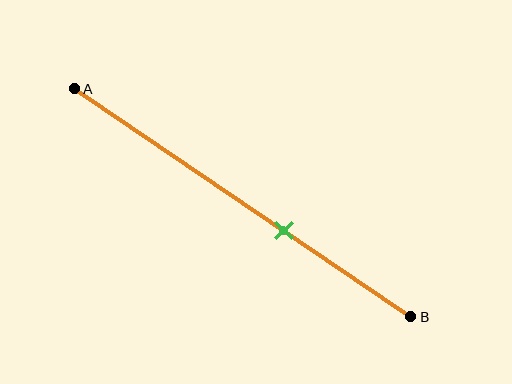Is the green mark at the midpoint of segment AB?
No, the mark is at about 60% from A, not at the 50% midpoint.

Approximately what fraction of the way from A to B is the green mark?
The green mark is approximately 60% of the way from A to B.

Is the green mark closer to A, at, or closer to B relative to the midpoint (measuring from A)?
The green mark is closer to point B than the midpoint of segment AB.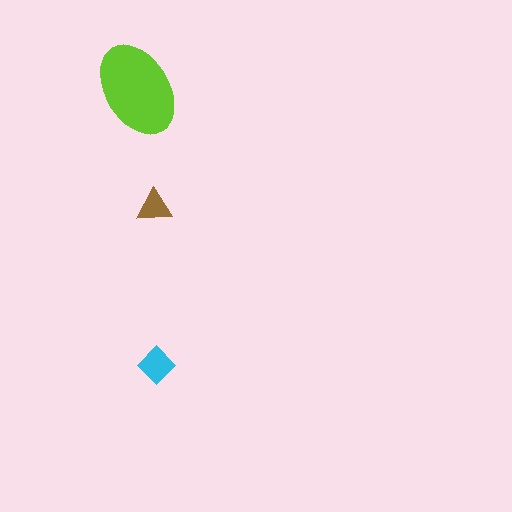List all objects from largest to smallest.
The lime ellipse, the cyan diamond, the brown triangle.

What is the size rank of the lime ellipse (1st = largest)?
1st.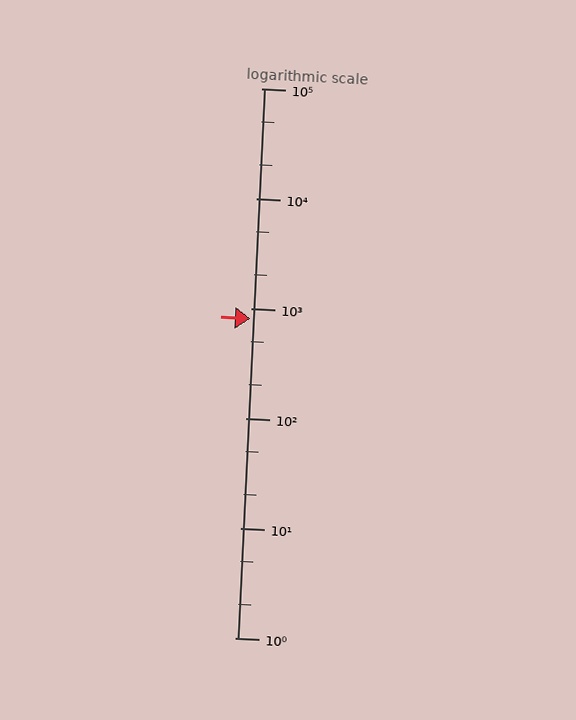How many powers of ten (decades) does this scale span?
The scale spans 5 decades, from 1 to 100000.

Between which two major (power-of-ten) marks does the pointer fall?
The pointer is between 100 and 1000.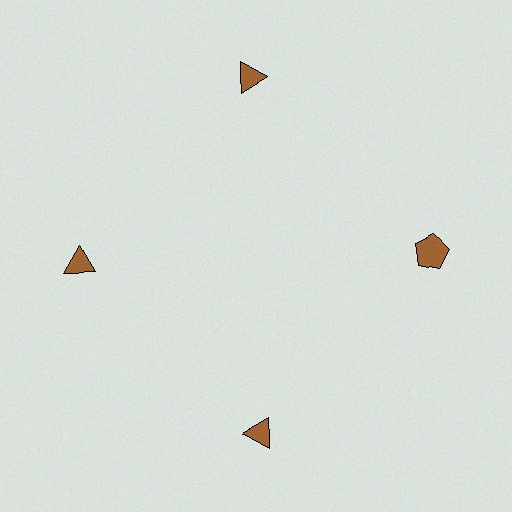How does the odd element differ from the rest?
It has a different shape: pentagon instead of triangle.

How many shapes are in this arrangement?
There are 4 shapes arranged in a ring pattern.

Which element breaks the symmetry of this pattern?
The brown pentagon at roughly the 3 o'clock position breaks the symmetry. All other shapes are brown triangles.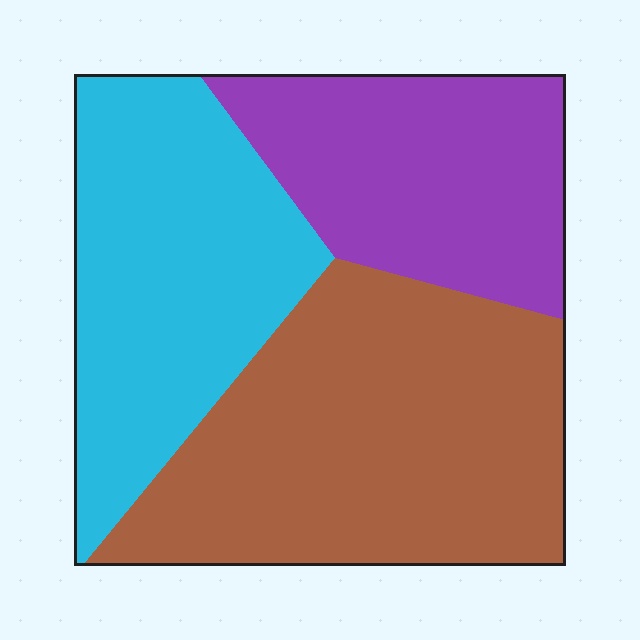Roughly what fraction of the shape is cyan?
Cyan covers around 30% of the shape.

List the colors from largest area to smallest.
From largest to smallest: brown, cyan, purple.